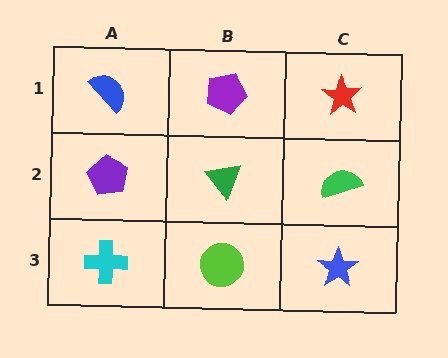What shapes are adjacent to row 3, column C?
A green semicircle (row 2, column C), a lime circle (row 3, column B).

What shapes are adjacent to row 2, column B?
A purple pentagon (row 1, column B), a lime circle (row 3, column B), a purple pentagon (row 2, column A), a green semicircle (row 2, column C).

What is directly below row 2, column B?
A lime circle.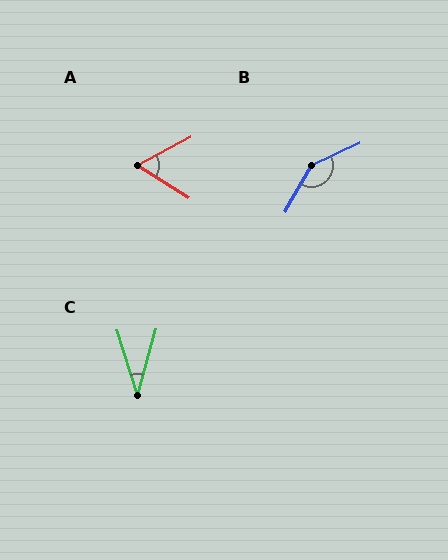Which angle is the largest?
B, at approximately 145 degrees.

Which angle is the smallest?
C, at approximately 33 degrees.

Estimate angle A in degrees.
Approximately 59 degrees.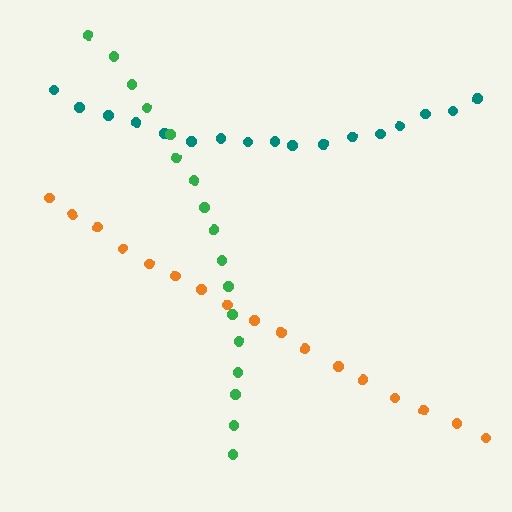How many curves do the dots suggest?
There are 3 distinct paths.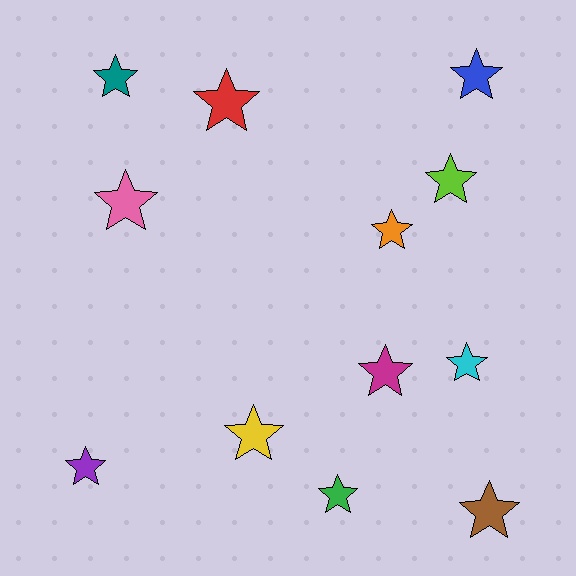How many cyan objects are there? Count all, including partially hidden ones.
There is 1 cyan object.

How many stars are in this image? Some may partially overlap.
There are 12 stars.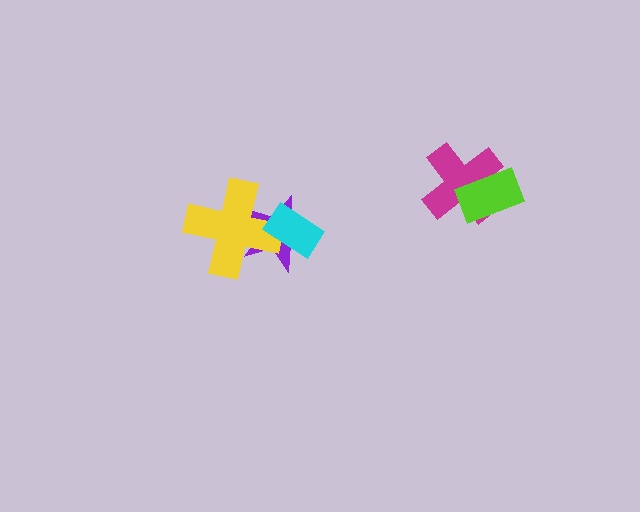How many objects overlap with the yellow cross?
2 objects overlap with the yellow cross.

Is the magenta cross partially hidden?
Yes, it is partially covered by another shape.